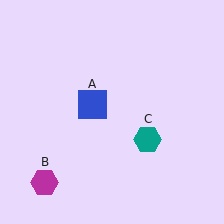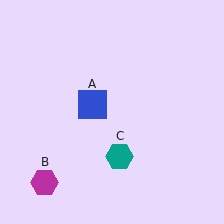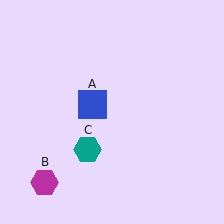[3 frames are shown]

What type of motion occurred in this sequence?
The teal hexagon (object C) rotated clockwise around the center of the scene.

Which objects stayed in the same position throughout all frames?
Blue square (object A) and magenta hexagon (object B) remained stationary.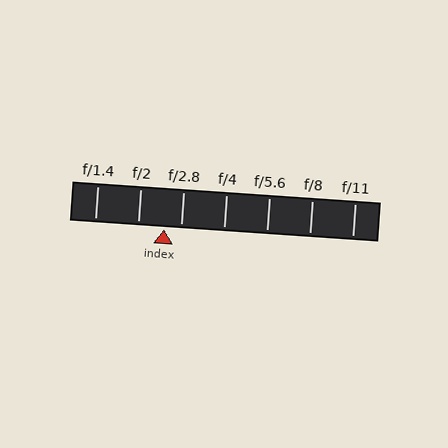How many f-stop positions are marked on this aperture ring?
There are 7 f-stop positions marked.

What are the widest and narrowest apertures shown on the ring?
The widest aperture shown is f/1.4 and the narrowest is f/11.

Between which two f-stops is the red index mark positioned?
The index mark is between f/2 and f/2.8.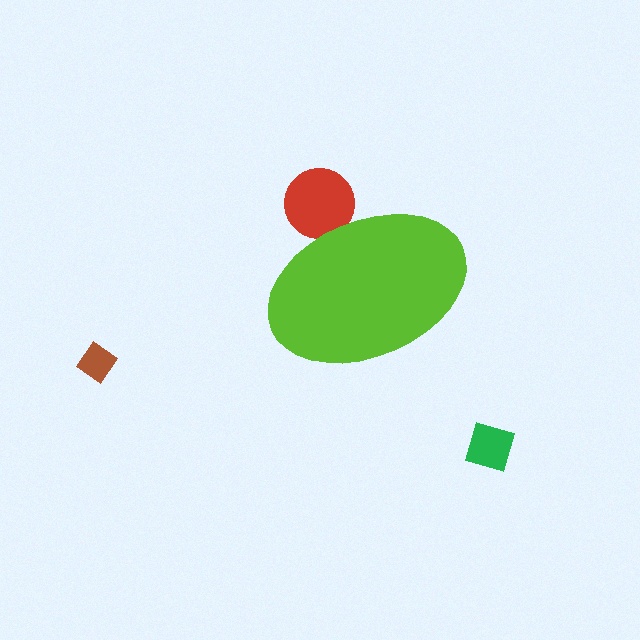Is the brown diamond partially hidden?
No, the brown diamond is fully visible.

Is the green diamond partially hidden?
No, the green diamond is fully visible.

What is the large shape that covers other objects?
A lime ellipse.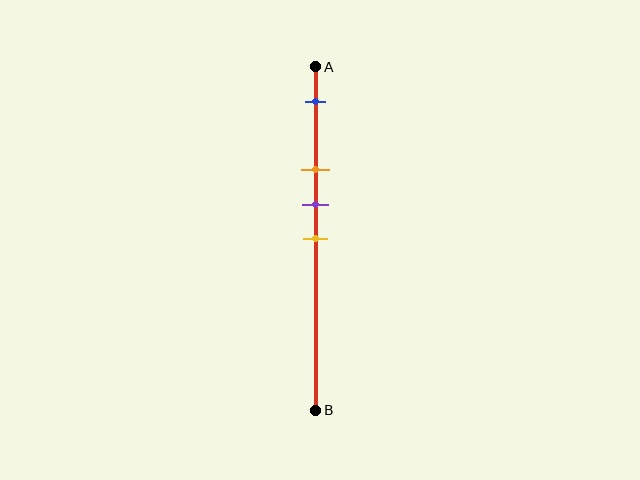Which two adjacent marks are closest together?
The purple and yellow marks are the closest adjacent pair.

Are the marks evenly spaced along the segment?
No, the marks are not evenly spaced.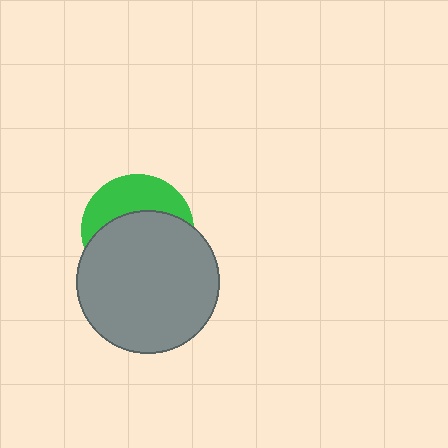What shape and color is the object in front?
The object in front is a gray circle.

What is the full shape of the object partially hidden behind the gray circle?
The partially hidden object is a green circle.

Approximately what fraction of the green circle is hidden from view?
Roughly 62% of the green circle is hidden behind the gray circle.